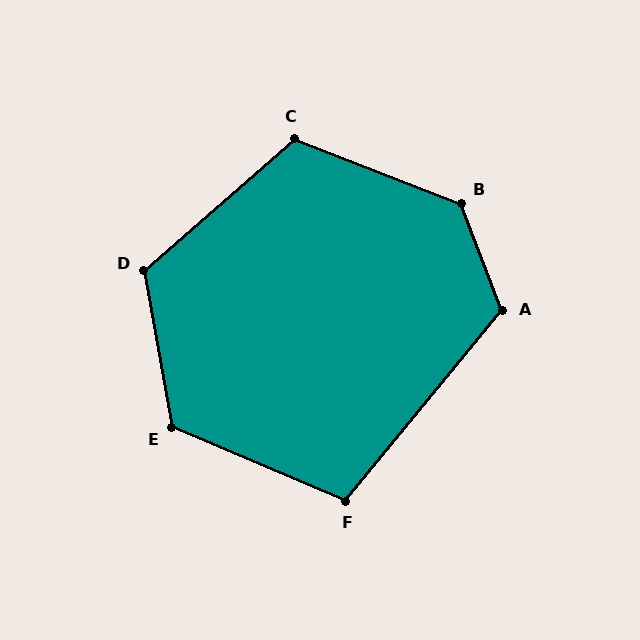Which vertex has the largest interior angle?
B, at approximately 132 degrees.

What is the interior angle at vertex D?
Approximately 121 degrees (obtuse).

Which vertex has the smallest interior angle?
F, at approximately 107 degrees.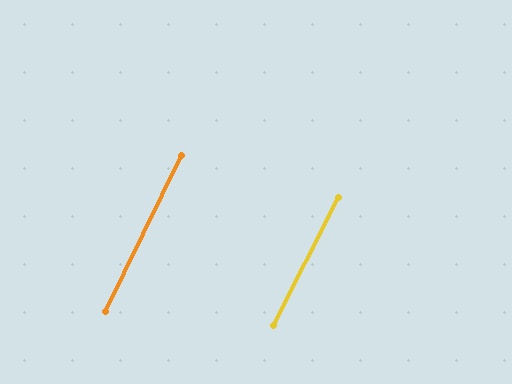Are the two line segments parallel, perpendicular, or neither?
Parallel — their directions differ by only 0.9°.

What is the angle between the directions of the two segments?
Approximately 1 degree.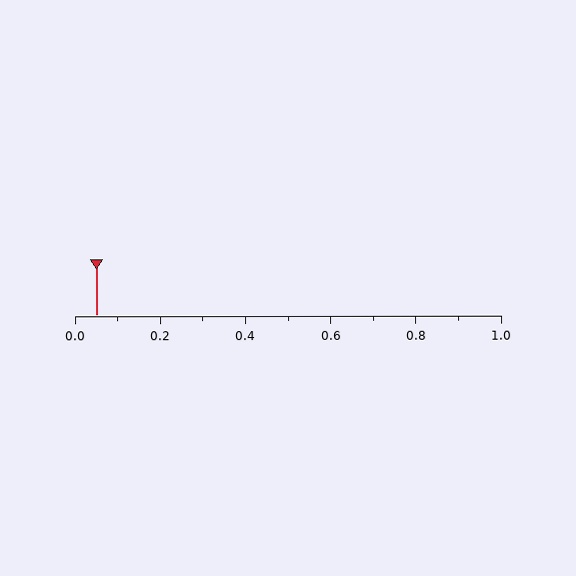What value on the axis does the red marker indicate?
The marker indicates approximately 0.05.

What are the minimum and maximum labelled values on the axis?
The axis runs from 0.0 to 1.0.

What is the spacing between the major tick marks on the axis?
The major ticks are spaced 0.2 apart.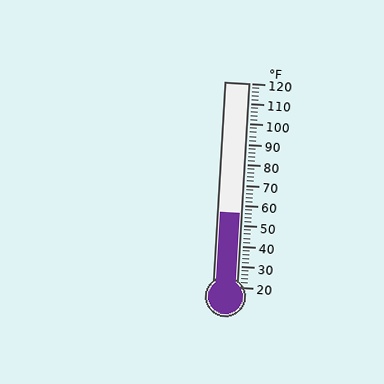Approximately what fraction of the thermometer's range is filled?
The thermometer is filled to approximately 35% of its range.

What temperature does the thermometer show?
The thermometer shows approximately 56°F.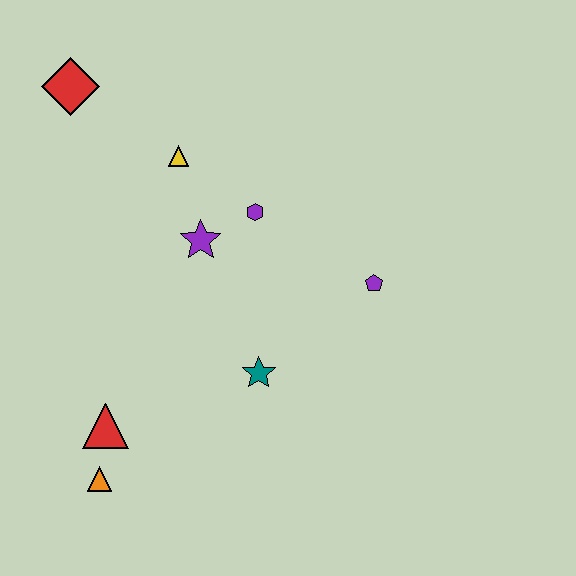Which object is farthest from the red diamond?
The orange triangle is farthest from the red diamond.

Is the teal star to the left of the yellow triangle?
No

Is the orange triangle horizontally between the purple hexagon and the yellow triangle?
No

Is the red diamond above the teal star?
Yes